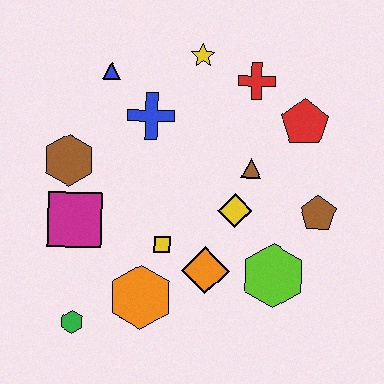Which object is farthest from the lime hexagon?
The blue triangle is farthest from the lime hexagon.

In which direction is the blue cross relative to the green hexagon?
The blue cross is above the green hexagon.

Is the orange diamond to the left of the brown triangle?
Yes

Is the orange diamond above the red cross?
No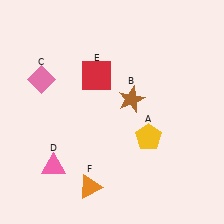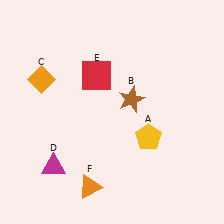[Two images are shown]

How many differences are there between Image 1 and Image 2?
There are 2 differences between the two images.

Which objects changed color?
C changed from pink to orange. D changed from pink to magenta.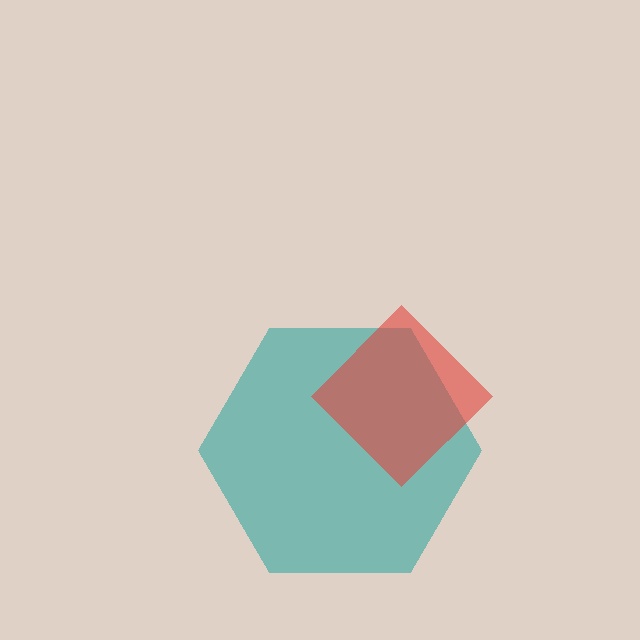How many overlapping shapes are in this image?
There are 2 overlapping shapes in the image.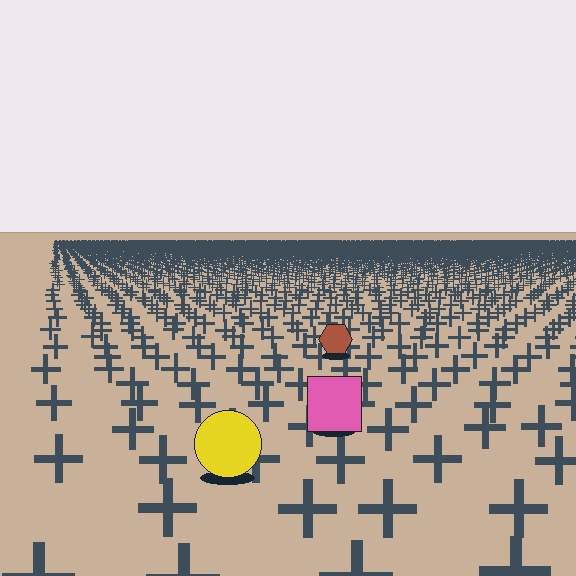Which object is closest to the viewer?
The yellow circle is closest. The texture marks near it are larger and more spread out.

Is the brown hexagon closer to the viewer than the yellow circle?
No. The yellow circle is closer — you can tell from the texture gradient: the ground texture is coarser near it.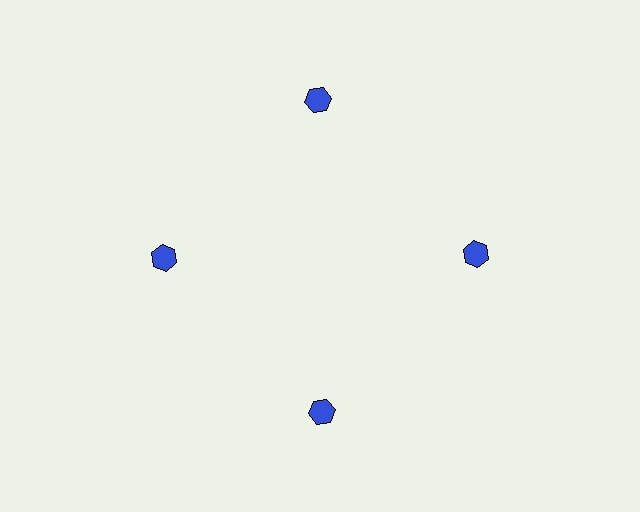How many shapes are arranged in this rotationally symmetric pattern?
There are 4 shapes, arranged in 4 groups of 1.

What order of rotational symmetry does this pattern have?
This pattern has 4-fold rotational symmetry.